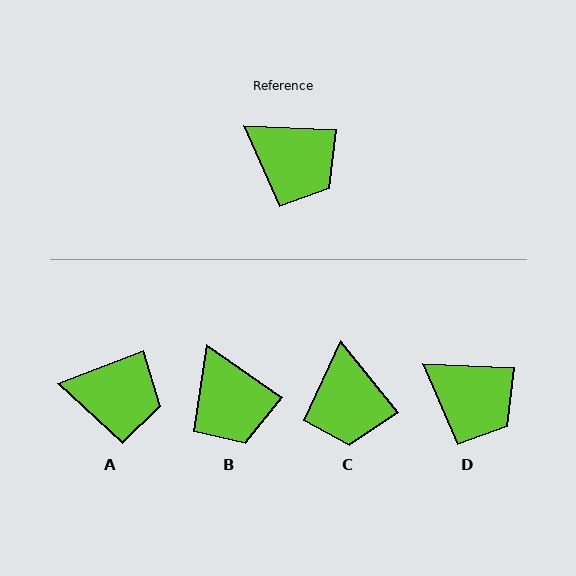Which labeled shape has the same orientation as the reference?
D.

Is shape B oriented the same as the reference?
No, it is off by about 32 degrees.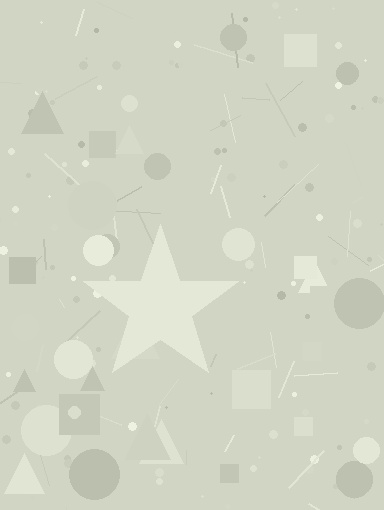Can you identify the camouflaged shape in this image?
The camouflaged shape is a star.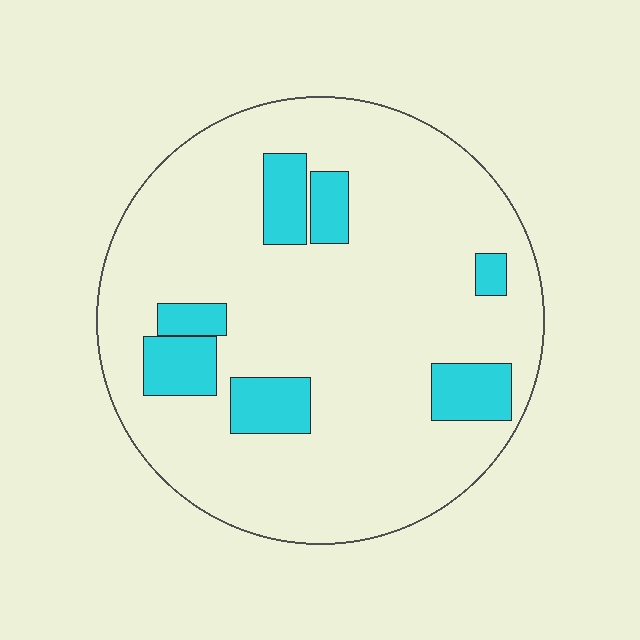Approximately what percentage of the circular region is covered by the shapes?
Approximately 15%.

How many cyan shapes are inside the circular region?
7.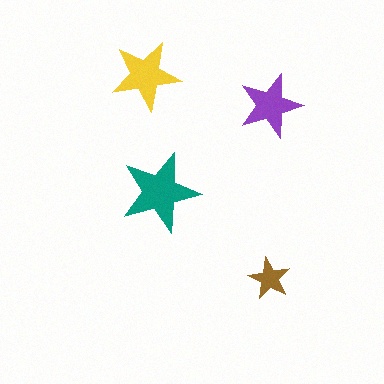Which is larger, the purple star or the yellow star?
The yellow one.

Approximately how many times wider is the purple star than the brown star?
About 1.5 times wider.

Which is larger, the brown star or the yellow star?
The yellow one.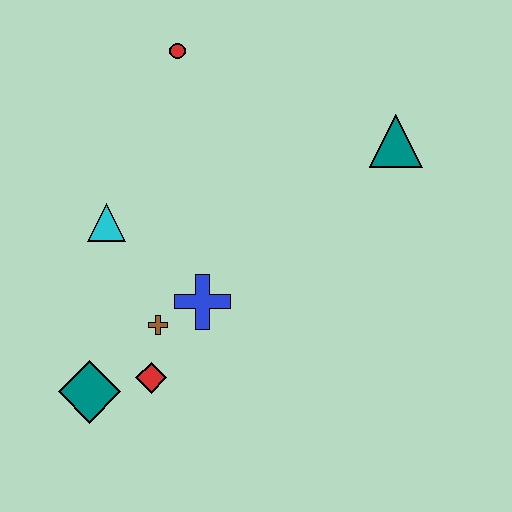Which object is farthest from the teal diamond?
The teal triangle is farthest from the teal diamond.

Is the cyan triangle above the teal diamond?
Yes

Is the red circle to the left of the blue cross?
Yes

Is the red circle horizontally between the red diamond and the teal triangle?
Yes